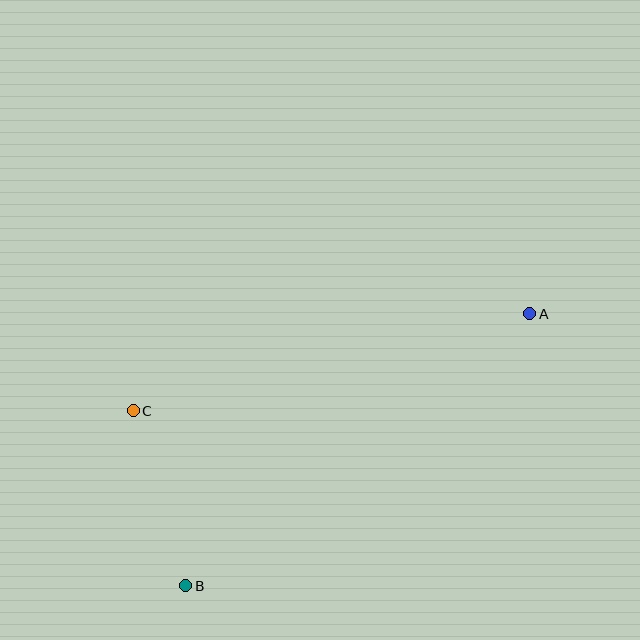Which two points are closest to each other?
Points B and C are closest to each other.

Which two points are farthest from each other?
Points A and B are farthest from each other.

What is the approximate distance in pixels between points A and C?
The distance between A and C is approximately 408 pixels.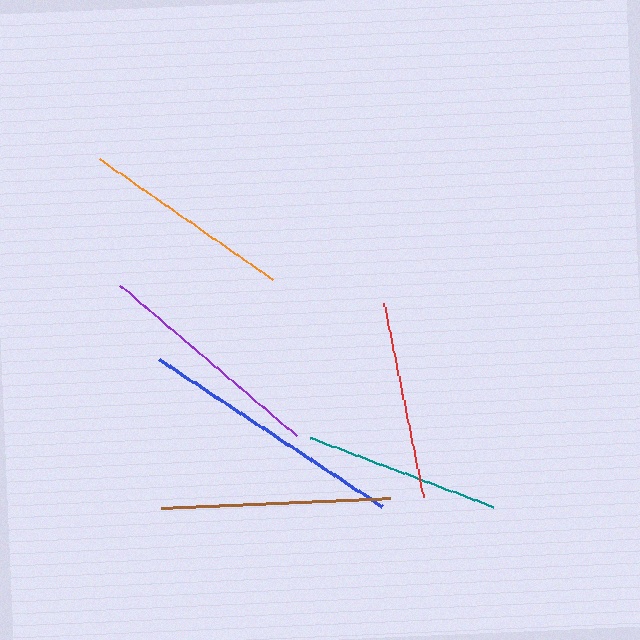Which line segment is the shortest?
The teal line is the shortest at approximately 195 pixels.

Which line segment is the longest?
The blue line is the longest at approximately 268 pixels.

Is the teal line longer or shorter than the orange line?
The orange line is longer than the teal line.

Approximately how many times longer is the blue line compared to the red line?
The blue line is approximately 1.4 times the length of the red line.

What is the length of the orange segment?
The orange segment is approximately 211 pixels long.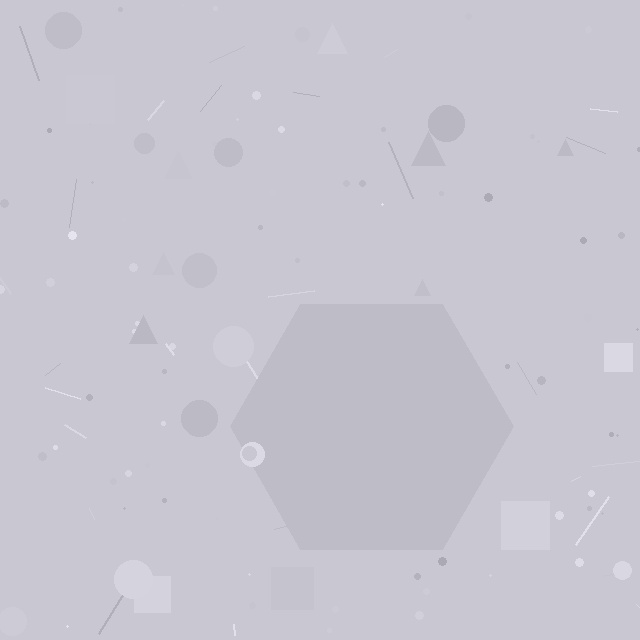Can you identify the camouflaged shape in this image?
The camouflaged shape is a hexagon.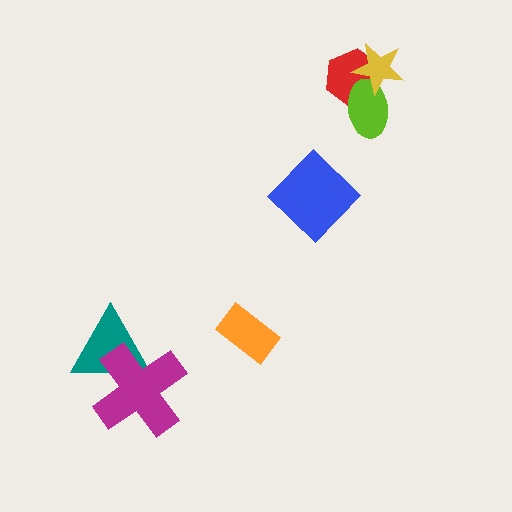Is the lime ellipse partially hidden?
Yes, it is partially covered by another shape.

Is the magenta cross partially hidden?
No, no other shape covers it.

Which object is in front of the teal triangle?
The magenta cross is in front of the teal triangle.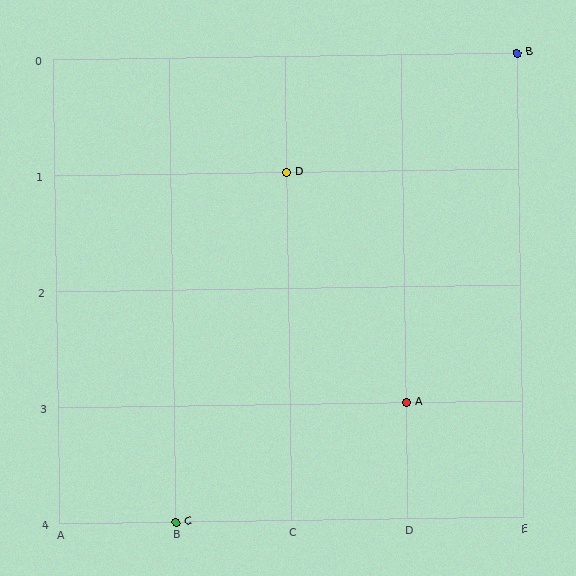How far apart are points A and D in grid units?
Points A and D are 1 column and 2 rows apart (about 2.2 grid units diagonally).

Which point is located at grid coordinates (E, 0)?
Point B is at (E, 0).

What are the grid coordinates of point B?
Point B is at grid coordinates (E, 0).